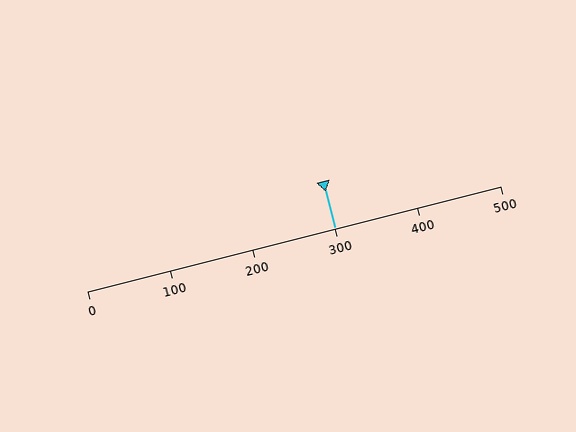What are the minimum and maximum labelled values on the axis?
The axis runs from 0 to 500.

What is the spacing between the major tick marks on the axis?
The major ticks are spaced 100 apart.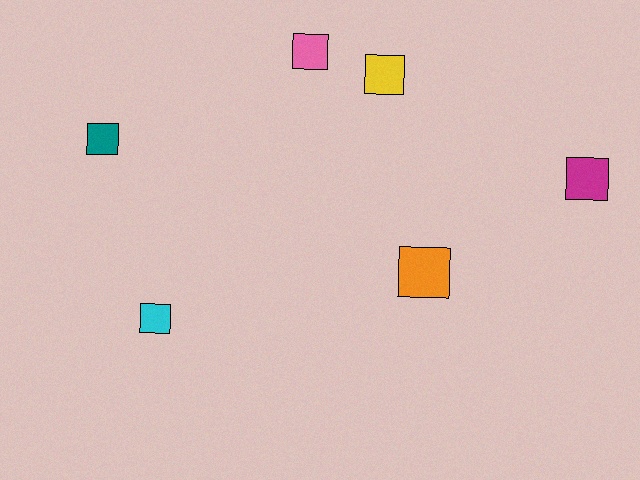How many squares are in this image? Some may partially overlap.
There are 6 squares.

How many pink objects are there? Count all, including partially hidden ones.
There is 1 pink object.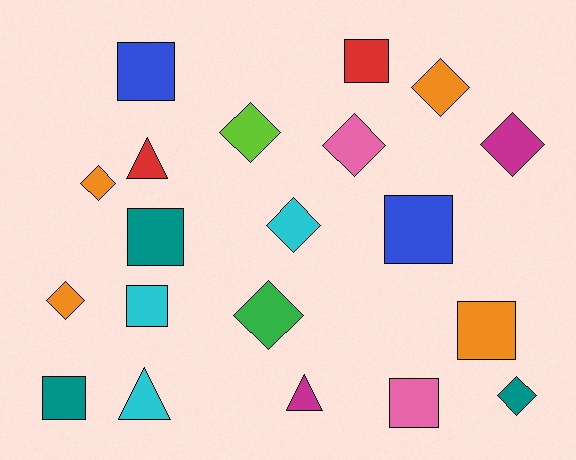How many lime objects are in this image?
There is 1 lime object.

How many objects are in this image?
There are 20 objects.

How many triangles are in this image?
There are 3 triangles.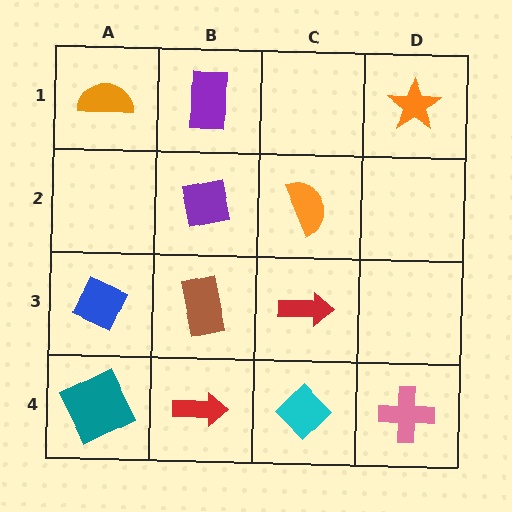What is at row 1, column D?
An orange star.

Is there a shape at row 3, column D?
No, that cell is empty.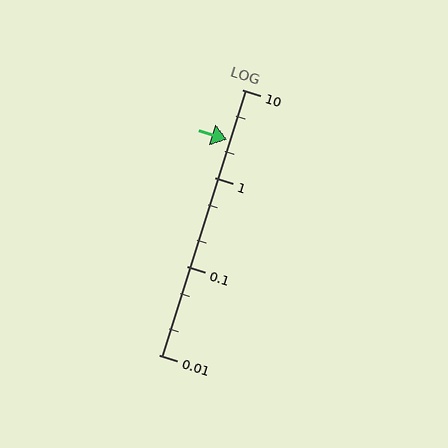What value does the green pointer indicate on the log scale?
The pointer indicates approximately 2.7.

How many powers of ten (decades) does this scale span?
The scale spans 3 decades, from 0.01 to 10.